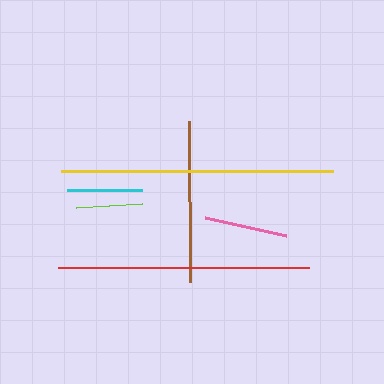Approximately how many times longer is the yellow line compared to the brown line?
The yellow line is approximately 1.7 times the length of the brown line.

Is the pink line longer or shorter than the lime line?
The pink line is longer than the lime line.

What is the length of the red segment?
The red segment is approximately 251 pixels long.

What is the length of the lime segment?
The lime segment is approximately 66 pixels long.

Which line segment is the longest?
The yellow line is the longest at approximately 272 pixels.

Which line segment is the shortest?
The lime line is the shortest at approximately 66 pixels.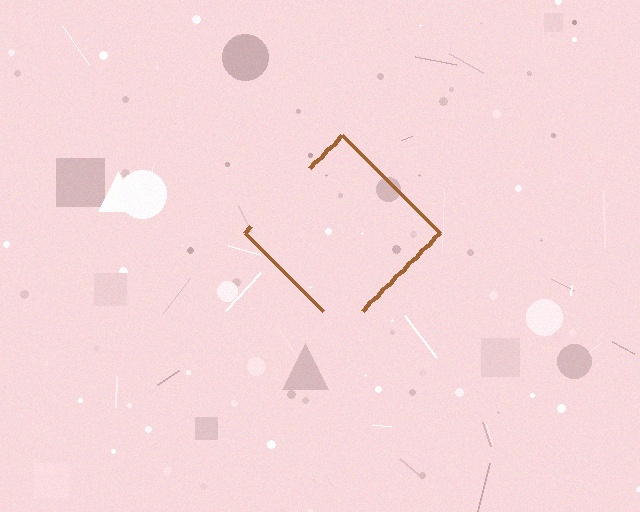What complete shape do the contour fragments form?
The contour fragments form a diamond.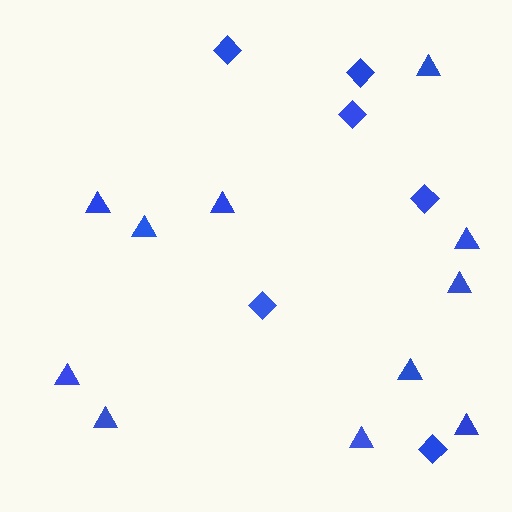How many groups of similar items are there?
There are 2 groups: one group of triangles (11) and one group of diamonds (6).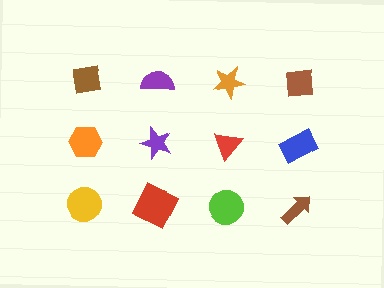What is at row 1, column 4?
A brown square.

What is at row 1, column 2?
A purple semicircle.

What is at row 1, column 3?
An orange star.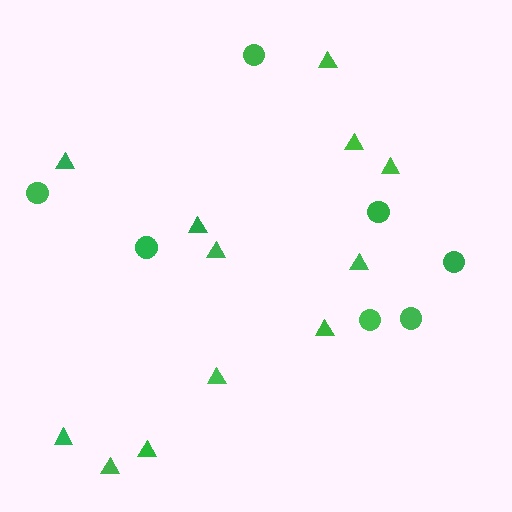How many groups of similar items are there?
There are 2 groups: one group of triangles (12) and one group of circles (7).